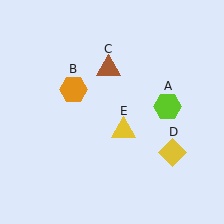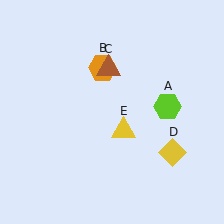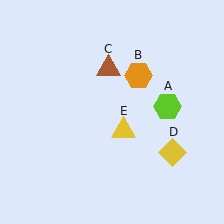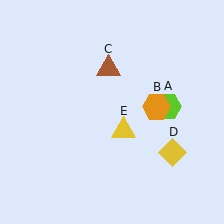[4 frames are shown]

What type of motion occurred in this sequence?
The orange hexagon (object B) rotated clockwise around the center of the scene.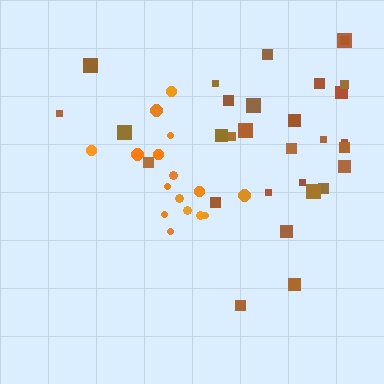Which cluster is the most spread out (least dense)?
Brown.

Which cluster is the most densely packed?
Orange.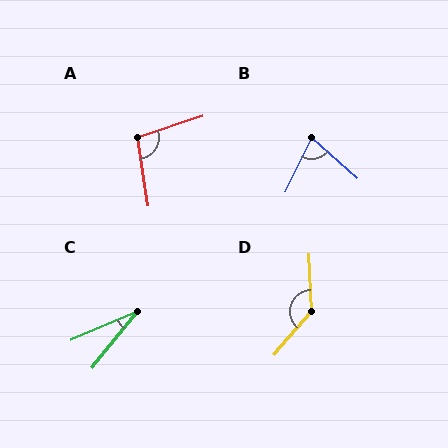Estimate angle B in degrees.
Approximately 75 degrees.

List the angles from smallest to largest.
C (28°), B (75°), A (100°), D (137°).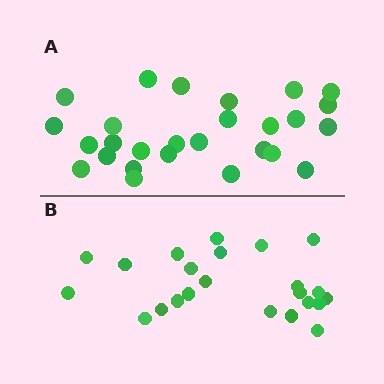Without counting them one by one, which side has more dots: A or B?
Region A (the top region) has more dots.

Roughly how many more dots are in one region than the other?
Region A has about 4 more dots than region B.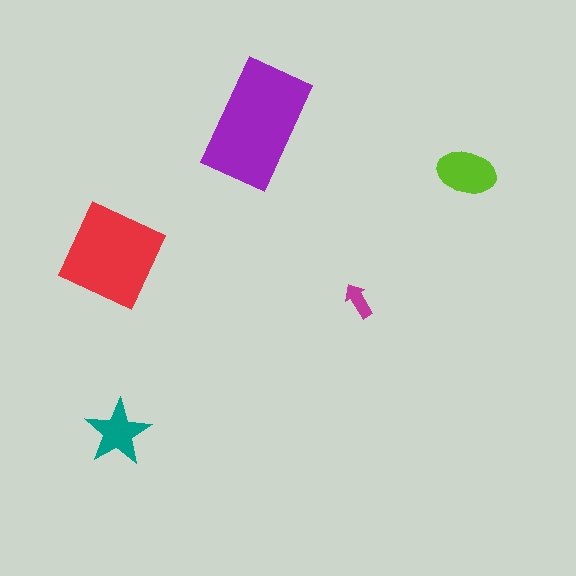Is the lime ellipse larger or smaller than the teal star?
Larger.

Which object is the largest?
The purple rectangle.